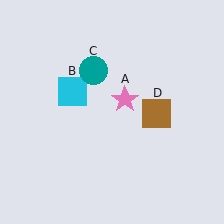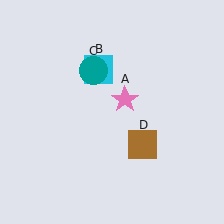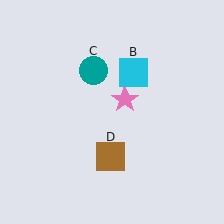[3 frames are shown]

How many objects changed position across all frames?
2 objects changed position: cyan square (object B), brown square (object D).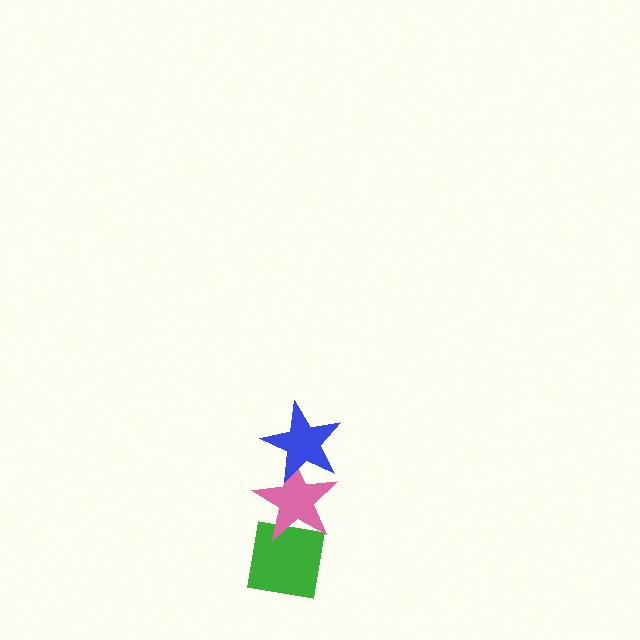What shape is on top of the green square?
The pink star is on top of the green square.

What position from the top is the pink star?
The pink star is 2nd from the top.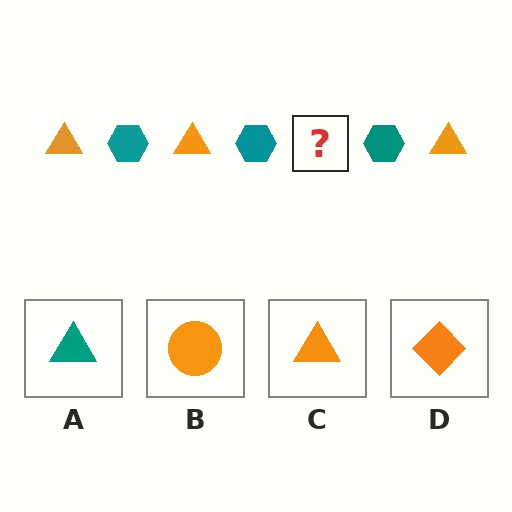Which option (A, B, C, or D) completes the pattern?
C.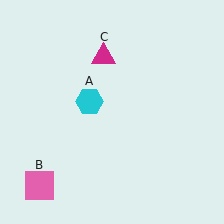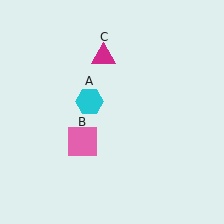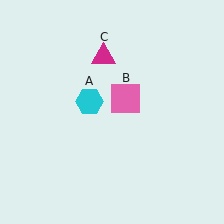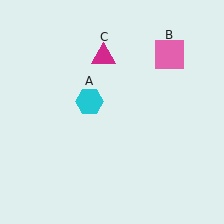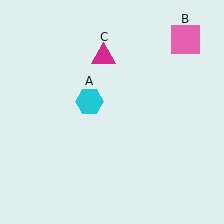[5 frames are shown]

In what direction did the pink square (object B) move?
The pink square (object B) moved up and to the right.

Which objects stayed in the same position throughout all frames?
Cyan hexagon (object A) and magenta triangle (object C) remained stationary.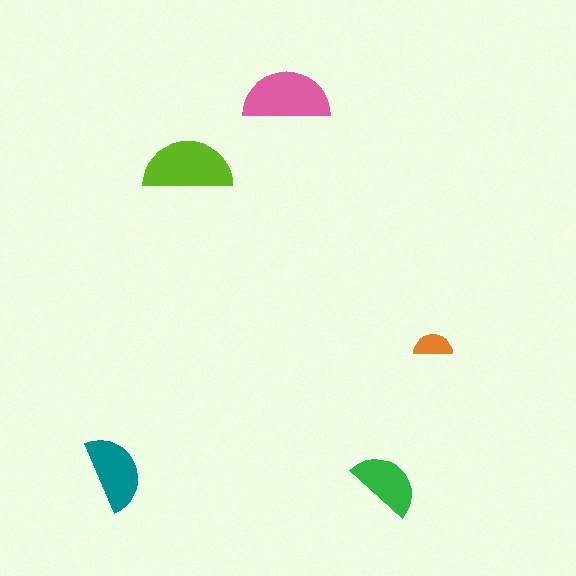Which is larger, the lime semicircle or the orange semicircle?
The lime one.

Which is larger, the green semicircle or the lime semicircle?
The lime one.